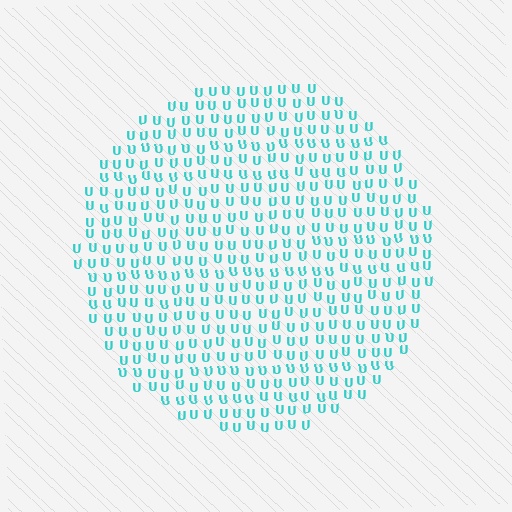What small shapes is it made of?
It is made of small letter U's.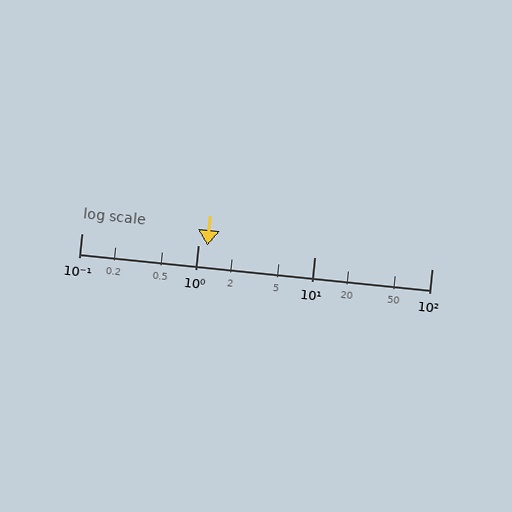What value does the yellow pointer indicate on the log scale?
The pointer indicates approximately 1.2.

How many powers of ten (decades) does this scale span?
The scale spans 3 decades, from 0.1 to 100.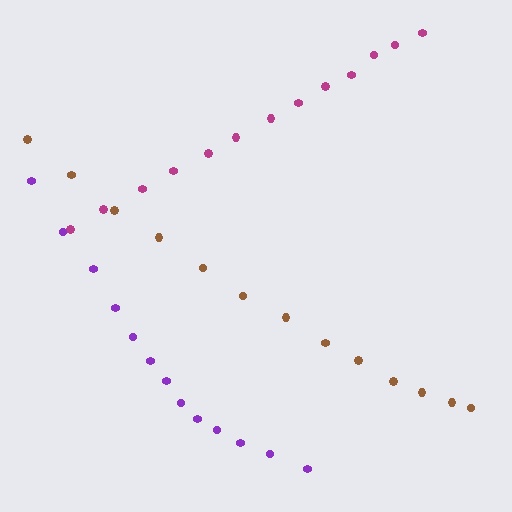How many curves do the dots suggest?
There are 3 distinct paths.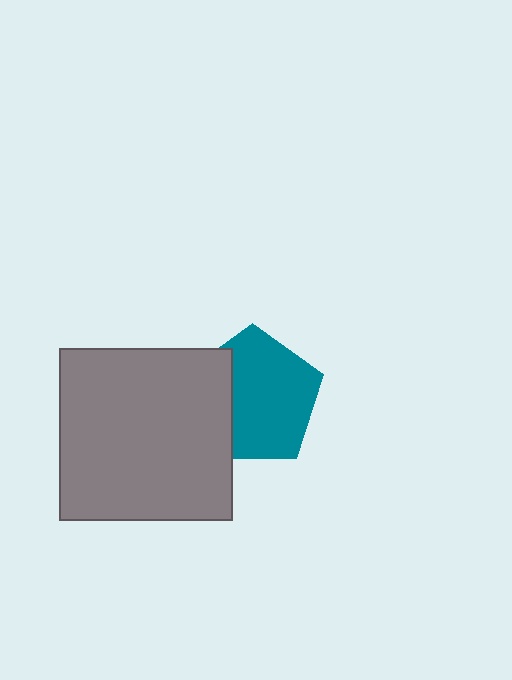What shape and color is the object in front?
The object in front is a gray square.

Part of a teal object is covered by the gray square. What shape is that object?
It is a pentagon.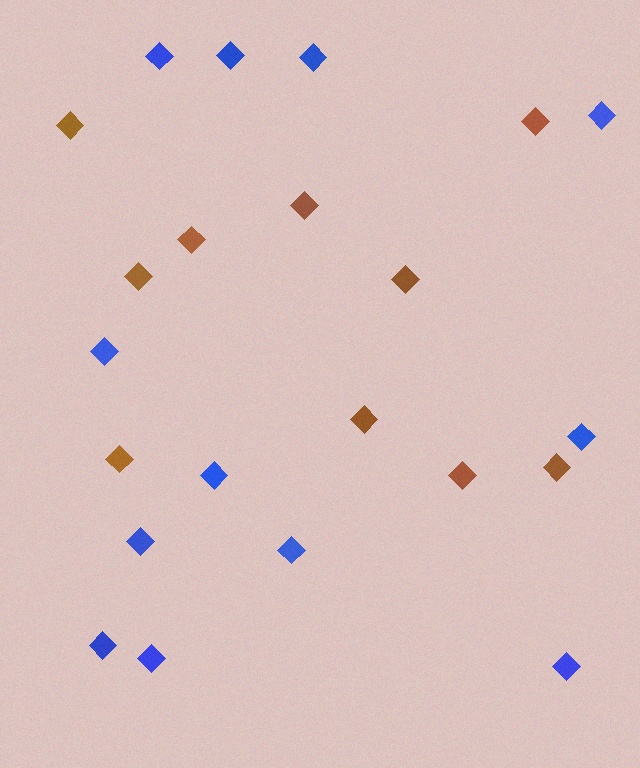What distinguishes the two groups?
There are 2 groups: one group of blue diamonds (12) and one group of brown diamonds (10).